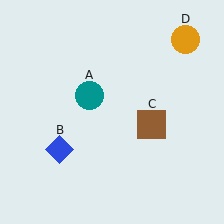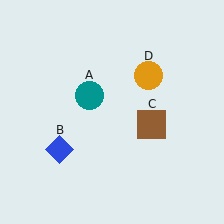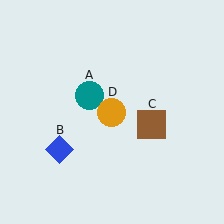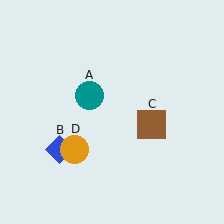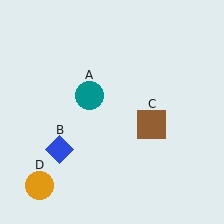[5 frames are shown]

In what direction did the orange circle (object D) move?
The orange circle (object D) moved down and to the left.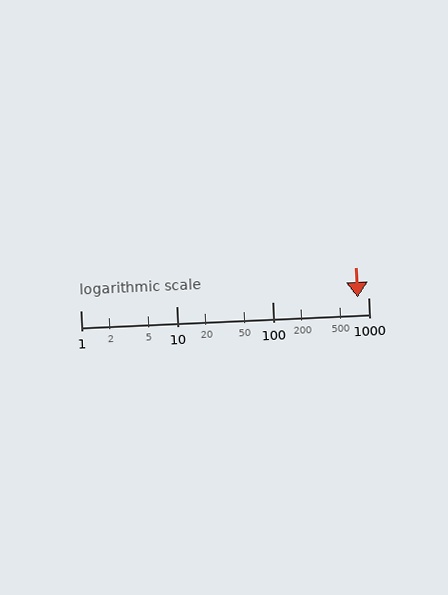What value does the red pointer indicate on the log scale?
The pointer indicates approximately 770.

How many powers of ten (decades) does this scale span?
The scale spans 3 decades, from 1 to 1000.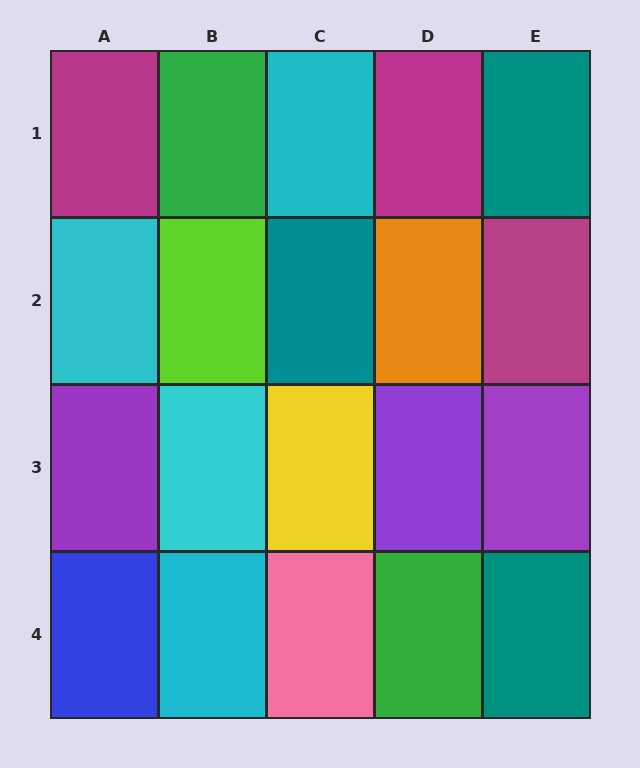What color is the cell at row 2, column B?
Lime.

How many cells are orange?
1 cell is orange.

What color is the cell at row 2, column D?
Orange.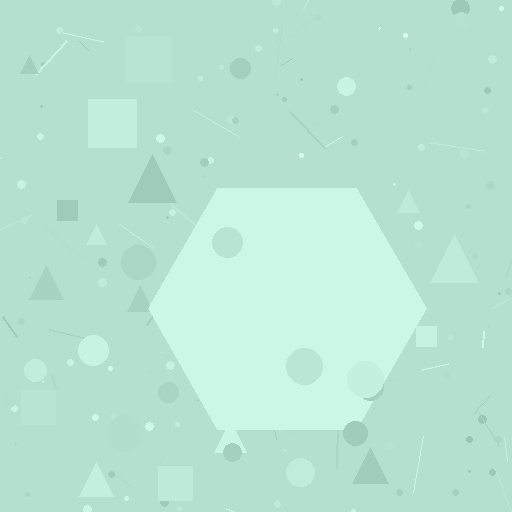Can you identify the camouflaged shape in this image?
The camouflaged shape is a hexagon.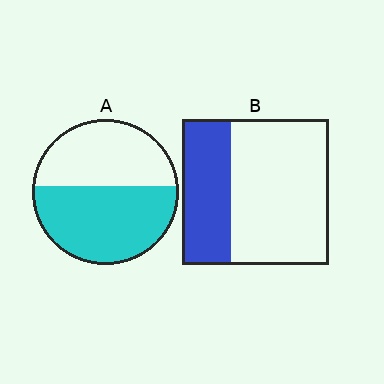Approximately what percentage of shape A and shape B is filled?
A is approximately 55% and B is approximately 35%.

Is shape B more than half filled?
No.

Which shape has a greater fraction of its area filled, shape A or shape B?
Shape A.